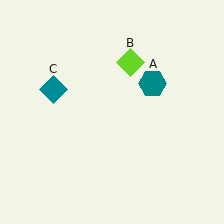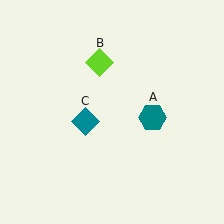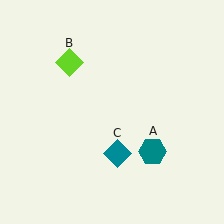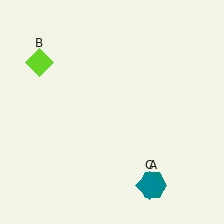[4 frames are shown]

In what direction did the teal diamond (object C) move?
The teal diamond (object C) moved down and to the right.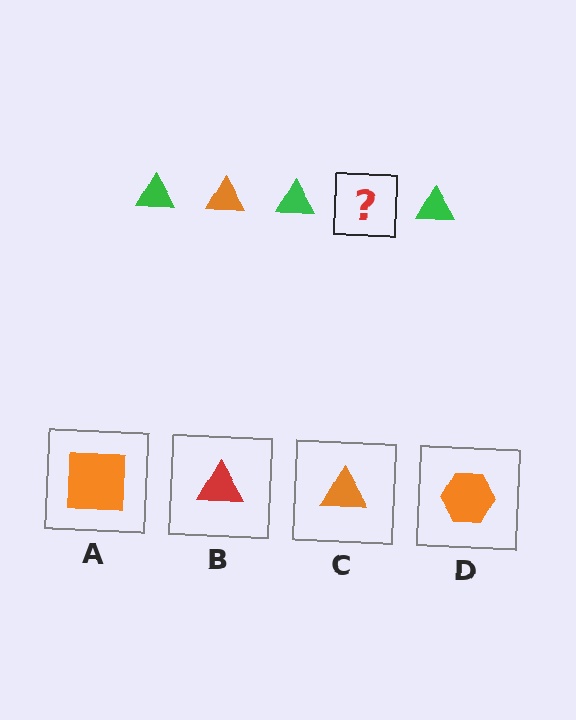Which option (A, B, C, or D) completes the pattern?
C.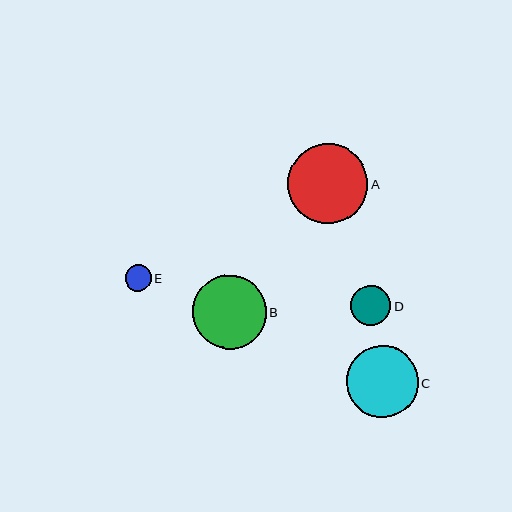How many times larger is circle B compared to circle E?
Circle B is approximately 2.8 times the size of circle E.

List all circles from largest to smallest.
From largest to smallest: A, B, C, D, E.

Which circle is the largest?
Circle A is the largest with a size of approximately 80 pixels.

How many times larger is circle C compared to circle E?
Circle C is approximately 2.7 times the size of circle E.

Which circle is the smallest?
Circle E is the smallest with a size of approximately 26 pixels.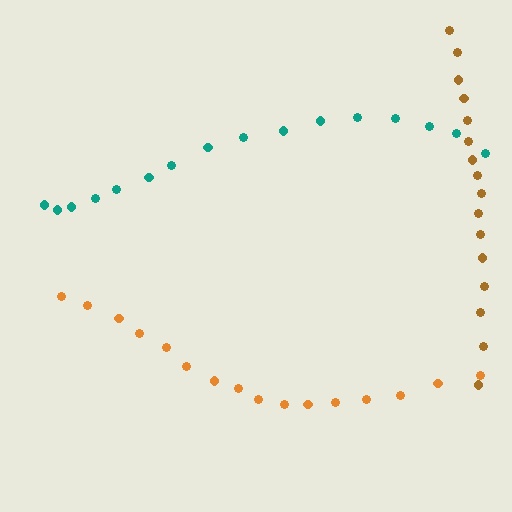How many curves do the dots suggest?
There are 3 distinct paths.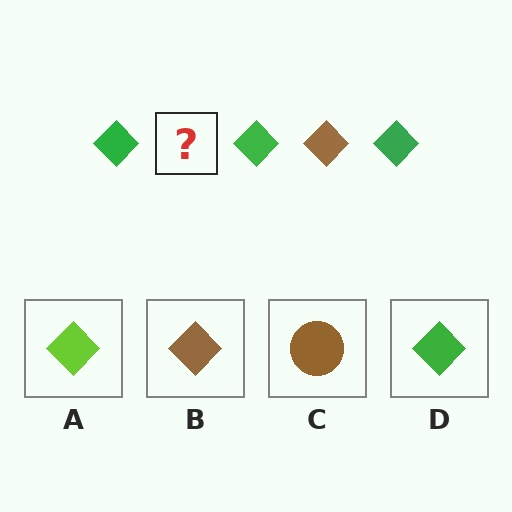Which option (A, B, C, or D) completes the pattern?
B.